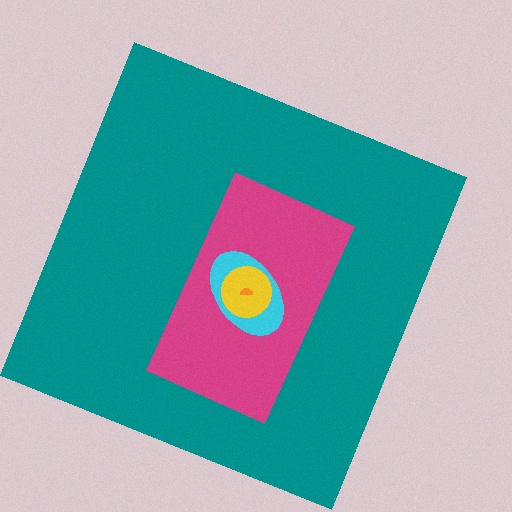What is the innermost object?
The orange semicircle.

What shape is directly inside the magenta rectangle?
The cyan ellipse.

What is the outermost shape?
The teal square.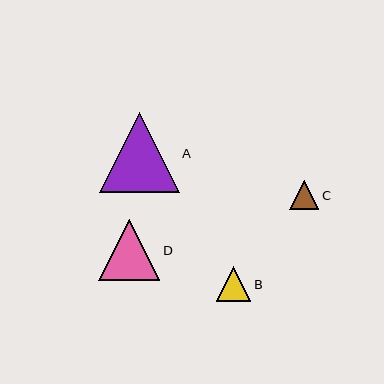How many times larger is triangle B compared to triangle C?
Triangle B is approximately 1.2 times the size of triangle C.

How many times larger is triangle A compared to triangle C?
Triangle A is approximately 2.8 times the size of triangle C.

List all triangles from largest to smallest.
From largest to smallest: A, D, B, C.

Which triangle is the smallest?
Triangle C is the smallest with a size of approximately 29 pixels.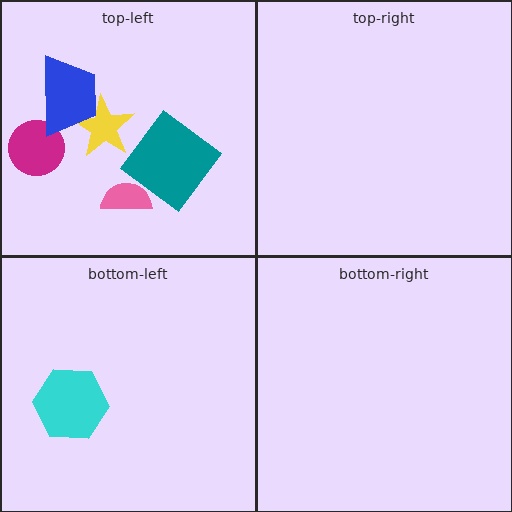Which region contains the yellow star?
The top-left region.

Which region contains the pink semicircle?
The top-left region.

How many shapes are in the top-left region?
5.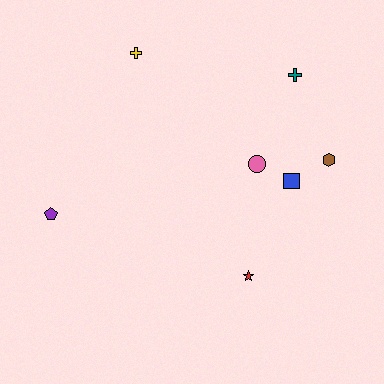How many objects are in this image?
There are 7 objects.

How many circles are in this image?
There is 1 circle.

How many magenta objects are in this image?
There are no magenta objects.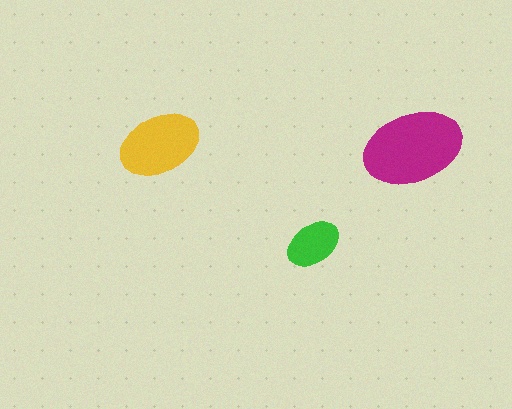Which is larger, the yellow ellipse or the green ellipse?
The yellow one.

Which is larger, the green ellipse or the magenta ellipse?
The magenta one.